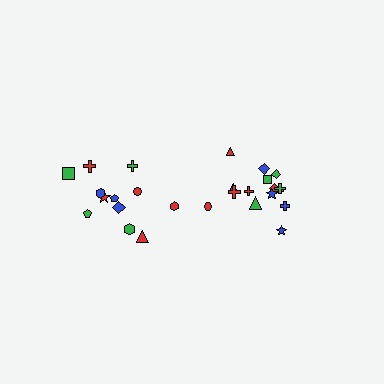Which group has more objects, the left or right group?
The right group.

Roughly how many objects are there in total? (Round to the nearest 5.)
Roughly 25 objects in total.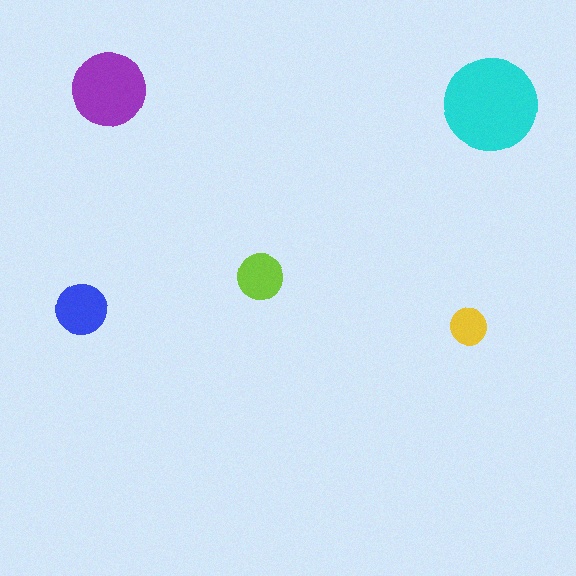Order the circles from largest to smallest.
the cyan one, the purple one, the blue one, the lime one, the yellow one.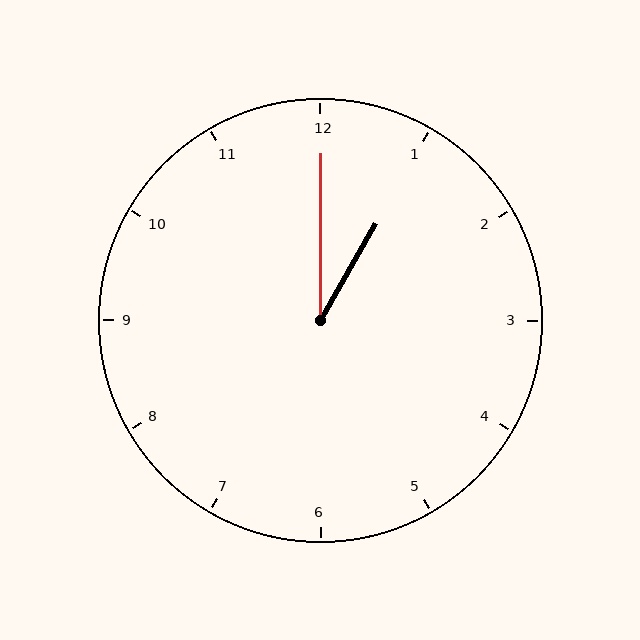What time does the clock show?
1:00.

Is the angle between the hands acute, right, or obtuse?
It is acute.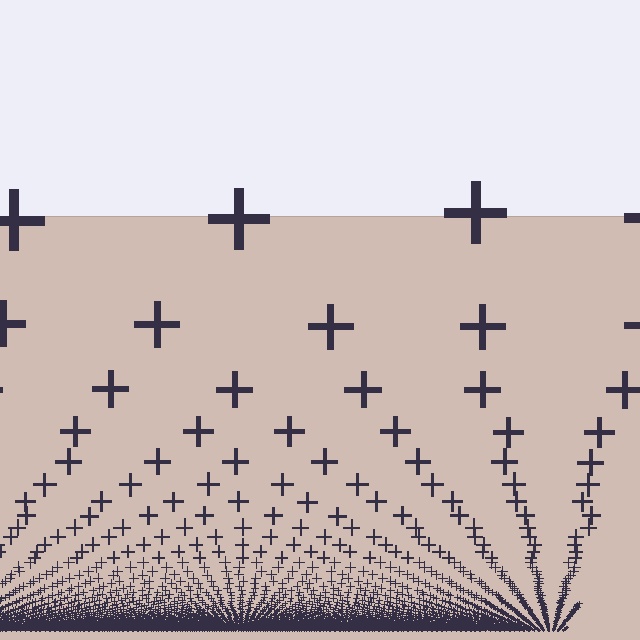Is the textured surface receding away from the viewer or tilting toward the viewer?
The surface appears to tilt toward the viewer. Texture elements get larger and sparser toward the top.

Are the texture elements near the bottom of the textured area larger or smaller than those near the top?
Smaller. The gradient is inverted — elements near the bottom are smaller and denser.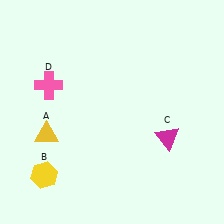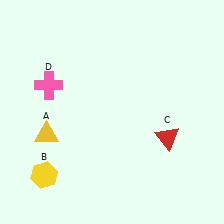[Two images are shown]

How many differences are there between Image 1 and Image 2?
There is 1 difference between the two images.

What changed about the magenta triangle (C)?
In Image 1, C is magenta. In Image 2, it changed to red.